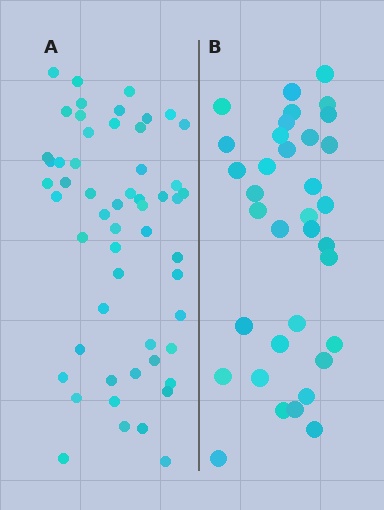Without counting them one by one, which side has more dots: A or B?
Region A (the left region) has more dots.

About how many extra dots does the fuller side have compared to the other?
Region A has approximately 20 more dots than region B.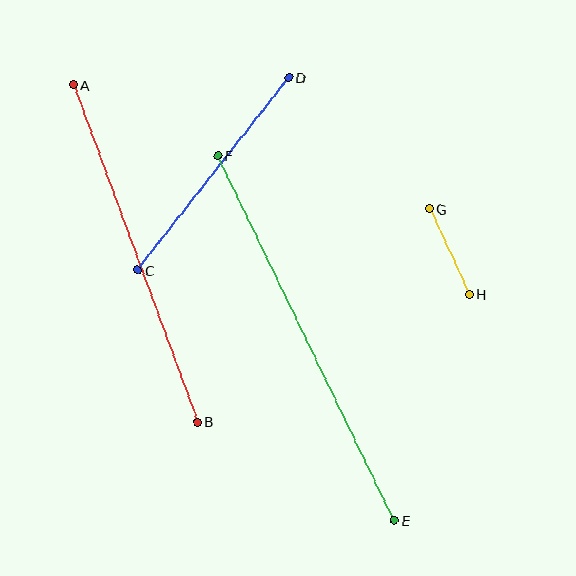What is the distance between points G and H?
The distance is approximately 94 pixels.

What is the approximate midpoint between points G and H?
The midpoint is at approximately (449, 251) pixels.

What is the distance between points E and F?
The distance is approximately 405 pixels.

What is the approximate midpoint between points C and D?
The midpoint is at approximately (213, 174) pixels.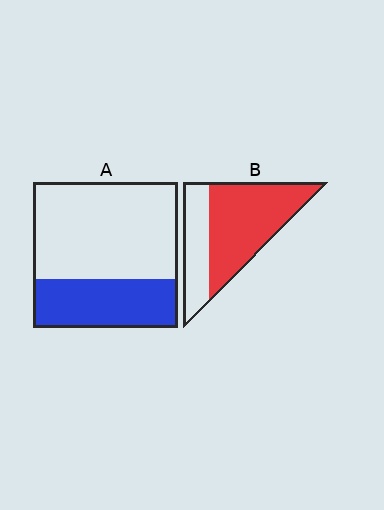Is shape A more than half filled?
No.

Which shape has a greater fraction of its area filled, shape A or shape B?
Shape B.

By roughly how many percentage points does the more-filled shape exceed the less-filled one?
By roughly 35 percentage points (B over A).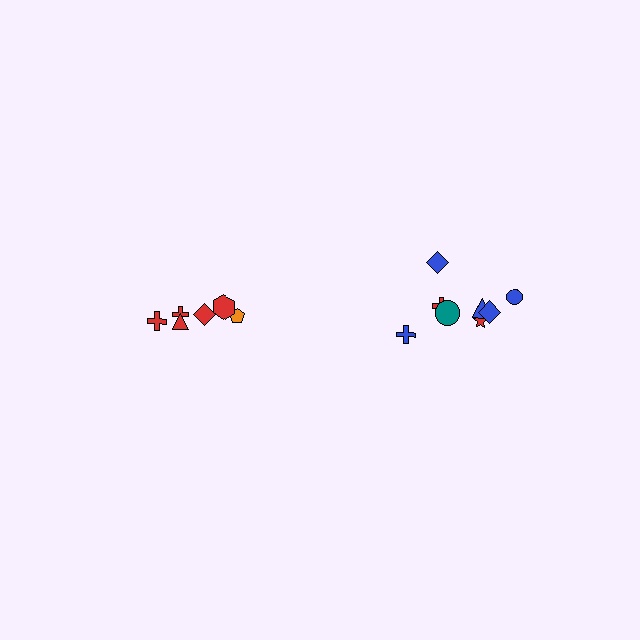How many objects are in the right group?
There are 8 objects.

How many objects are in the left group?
There are 6 objects.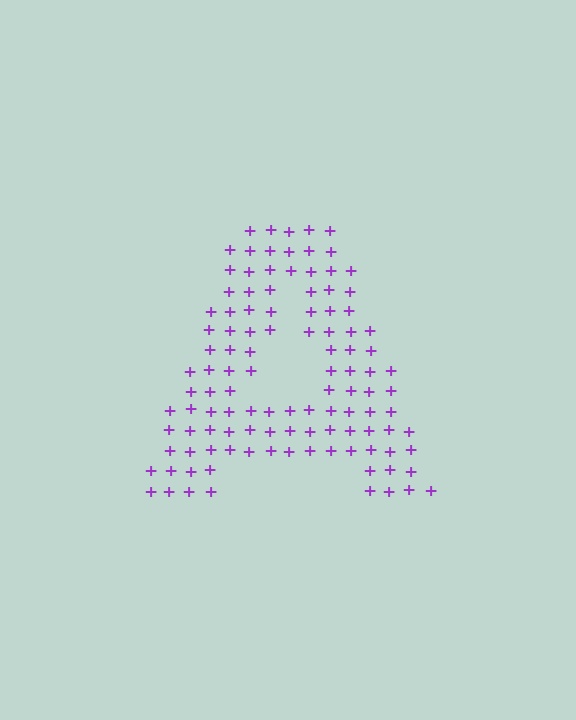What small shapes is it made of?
It is made of small plus signs.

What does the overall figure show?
The overall figure shows the letter A.